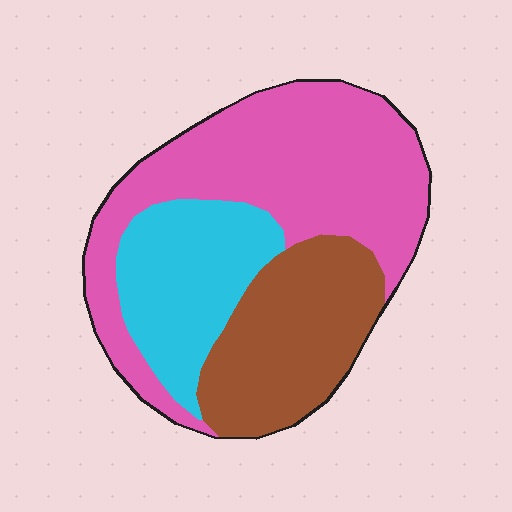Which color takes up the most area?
Pink, at roughly 50%.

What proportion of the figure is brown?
Brown takes up about one quarter (1/4) of the figure.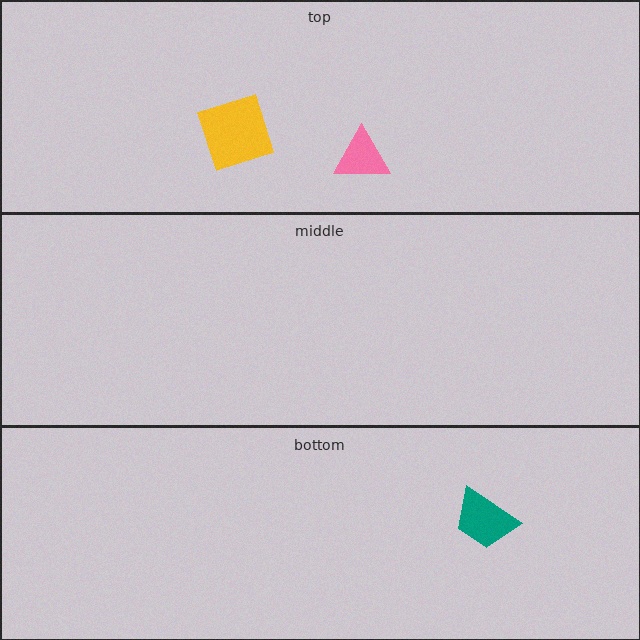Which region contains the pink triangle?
The top region.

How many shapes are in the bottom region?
1.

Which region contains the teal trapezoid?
The bottom region.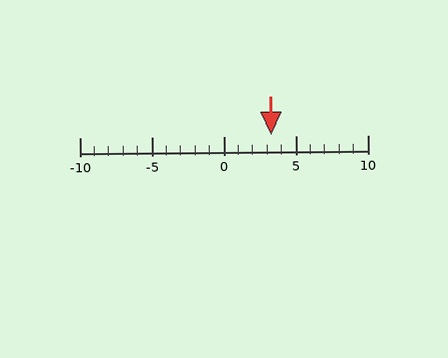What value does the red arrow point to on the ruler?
The red arrow points to approximately 3.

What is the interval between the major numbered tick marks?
The major tick marks are spaced 5 units apart.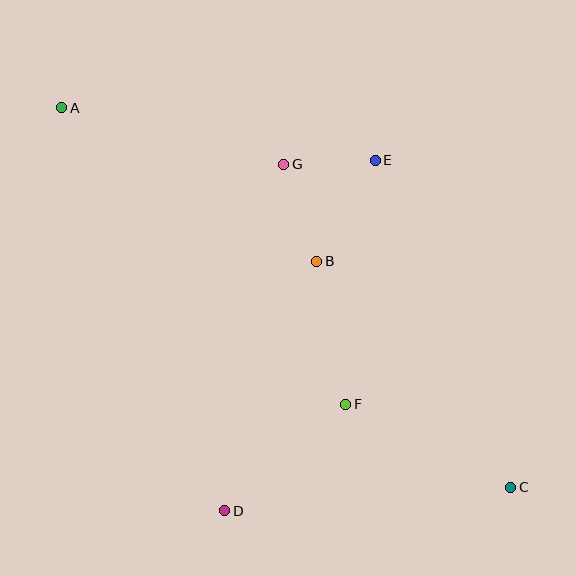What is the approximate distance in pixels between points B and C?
The distance between B and C is approximately 298 pixels.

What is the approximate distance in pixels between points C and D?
The distance between C and D is approximately 287 pixels.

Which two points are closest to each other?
Points E and G are closest to each other.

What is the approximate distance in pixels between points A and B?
The distance between A and B is approximately 297 pixels.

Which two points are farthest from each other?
Points A and C are farthest from each other.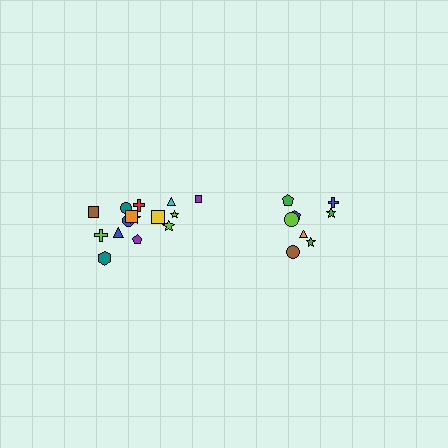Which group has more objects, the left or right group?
The left group.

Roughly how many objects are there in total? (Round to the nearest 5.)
Roughly 25 objects in total.